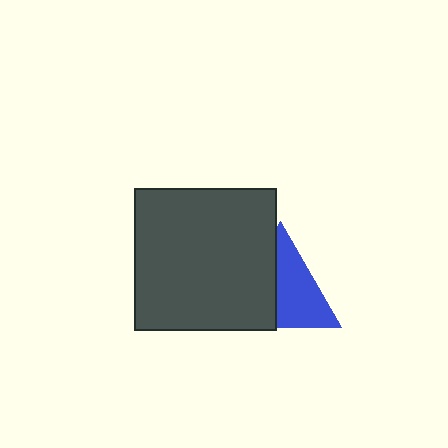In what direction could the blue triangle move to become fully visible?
The blue triangle could move right. That would shift it out from behind the dark gray square entirely.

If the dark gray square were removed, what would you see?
You would see the complete blue triangle.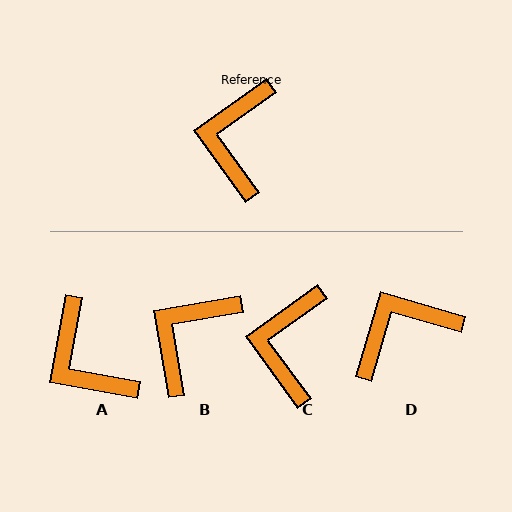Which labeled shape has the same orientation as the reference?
C.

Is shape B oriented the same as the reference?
No, it is off by about 26 degrees.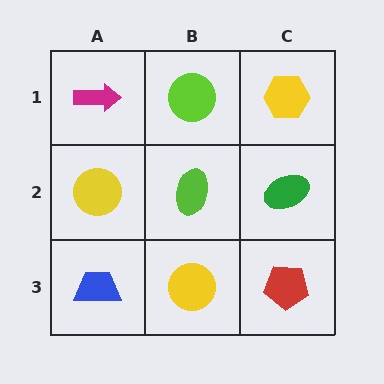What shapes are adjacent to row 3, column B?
A lime ellipse (row 2, column B), a blue trapezoid (row 3, column A), a red pentagon (row 3, column C).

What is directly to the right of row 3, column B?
A red pentagon.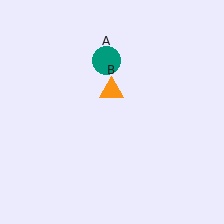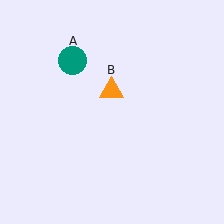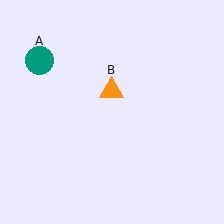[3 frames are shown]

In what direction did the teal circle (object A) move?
The teal circle (object A) moved left.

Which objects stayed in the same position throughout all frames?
Orange triangle (object B) remained stationary.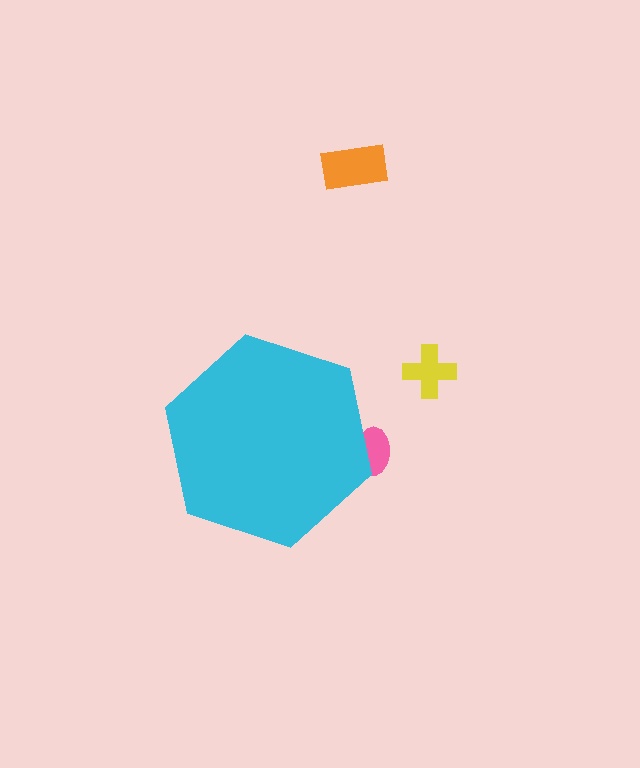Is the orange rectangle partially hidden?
No, the orange rectangle is fully visible.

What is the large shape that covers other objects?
A cyan hexagon.